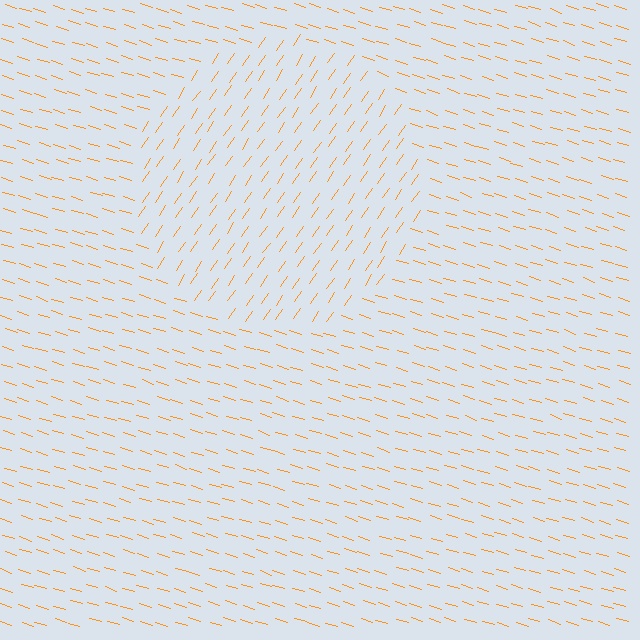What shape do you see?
I see a circle.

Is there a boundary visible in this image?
Yes, there is a texture boundary formed by a change in line orientation.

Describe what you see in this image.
The image is filled with small orange line segments. A circle region in the image has lines oriented differently from the surrounding lines, creating a visible texture boundary.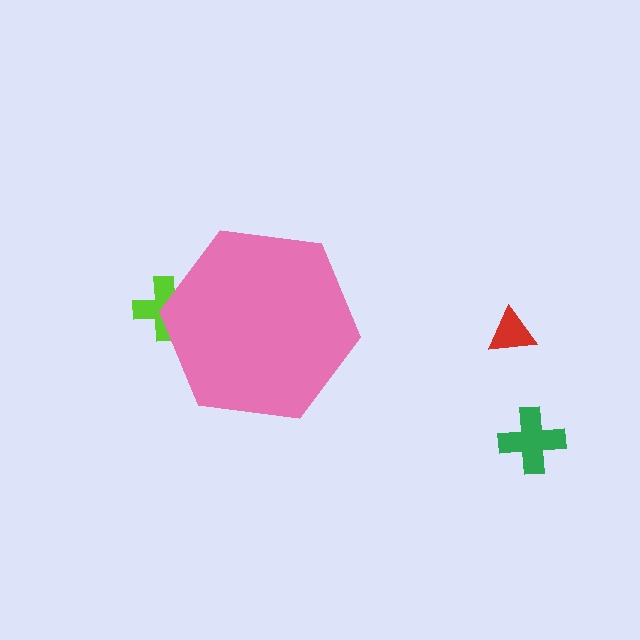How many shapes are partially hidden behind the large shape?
1 shape is partially hidden.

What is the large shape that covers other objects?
A pink hexagon.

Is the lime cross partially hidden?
Yes, the lime cross is partially hidden behind the pink hexagon.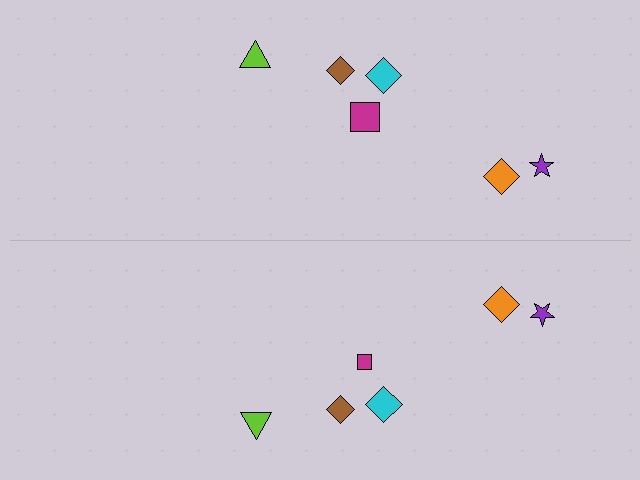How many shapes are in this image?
There are 12 shapes in this image.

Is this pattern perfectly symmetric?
No, the pattern is not perfectly symmetric. The magenta square on the bottom side has a different size than its mirror counterpart.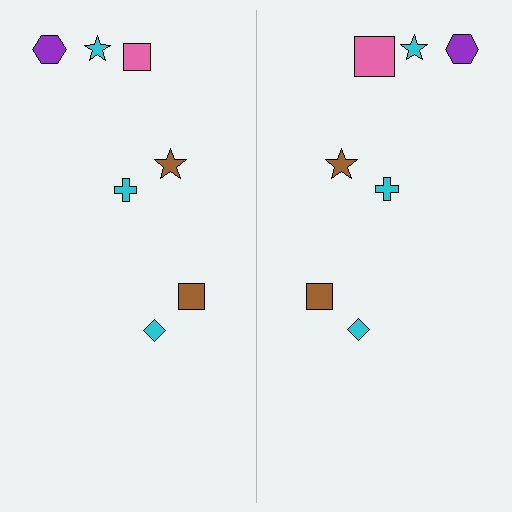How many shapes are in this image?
There are 14 shapes in this image.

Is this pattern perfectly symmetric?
No, the pattern is not perfectly symmetric. The pink square on the right side has a different size than its mirror counterpart.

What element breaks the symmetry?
The pink square on the right side has a different size than its mirror counterpart.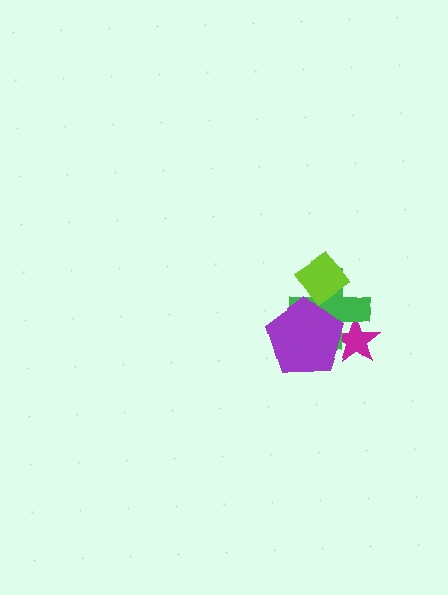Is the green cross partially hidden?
Yes, it is partially covered by another shape.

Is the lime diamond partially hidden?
No, no other shape covers it.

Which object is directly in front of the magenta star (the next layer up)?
The green cross is directly in front of the magenta star.